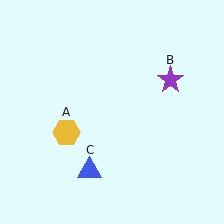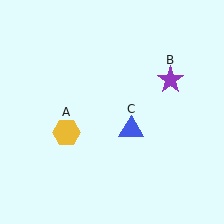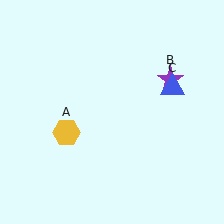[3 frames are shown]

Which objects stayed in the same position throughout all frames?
Yellow hexagon (object A) and purple star (object B) remained stationary.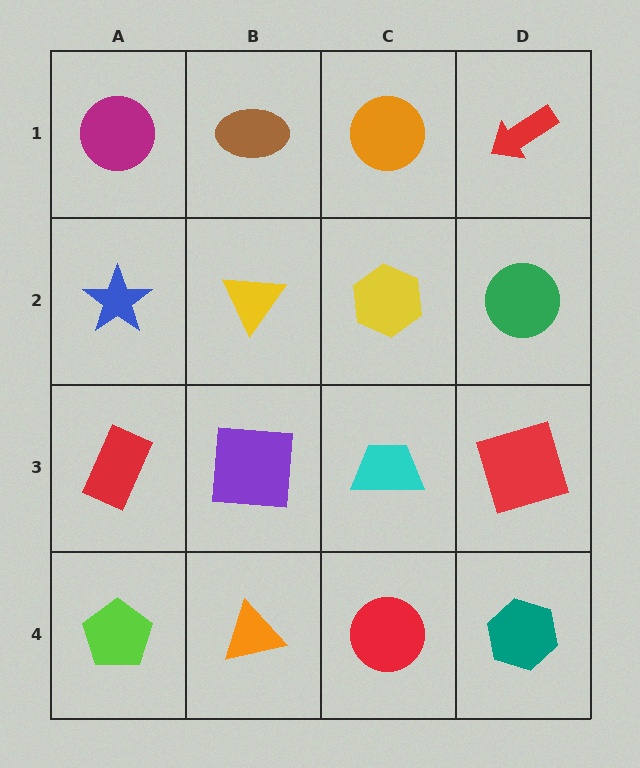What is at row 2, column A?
A blue star.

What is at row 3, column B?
A purple square.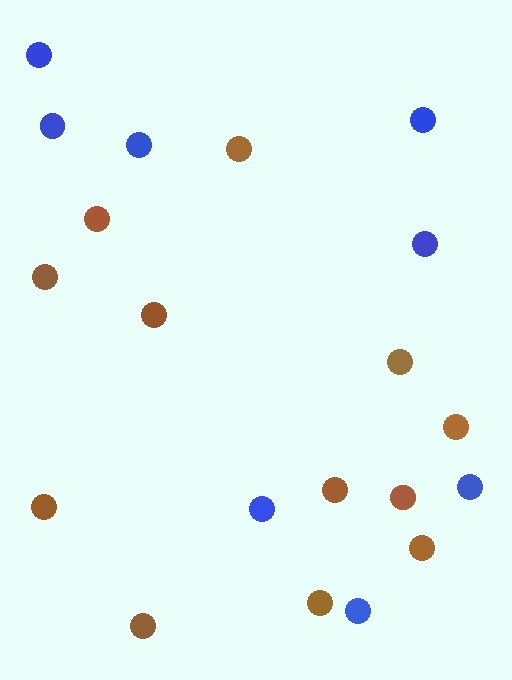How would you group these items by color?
There are 2 groups: one group of brown circles (12) and one group of blue circles (8).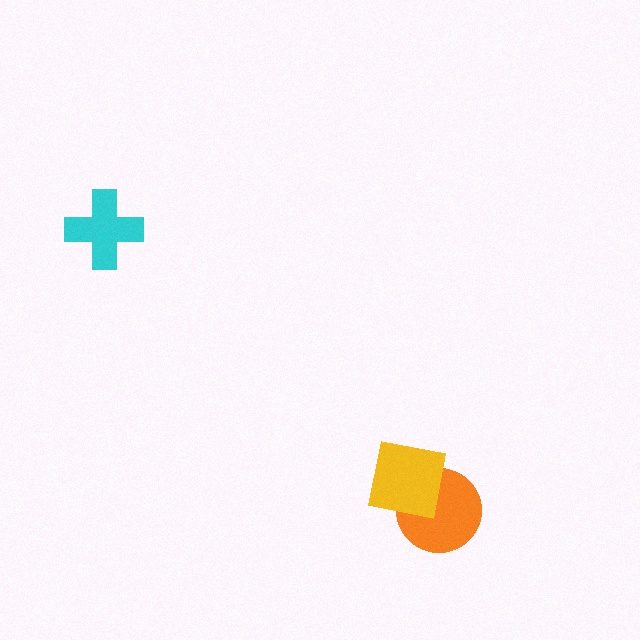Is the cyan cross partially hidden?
No, no other shape covers it.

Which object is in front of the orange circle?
The yellow square is in front of the orange circle.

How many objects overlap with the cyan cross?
0 objects overlap with the cyan cross.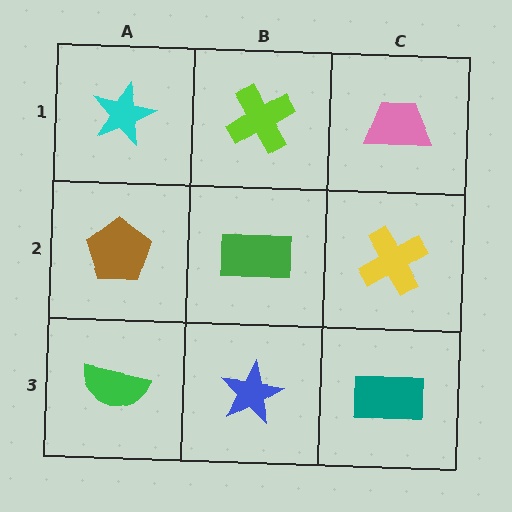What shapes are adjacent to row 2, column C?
A pink trapezoid (row 1, column C), a teal rectangle (row 3, column C), a green rectangle (row 2, column B).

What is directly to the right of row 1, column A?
A lime cross.